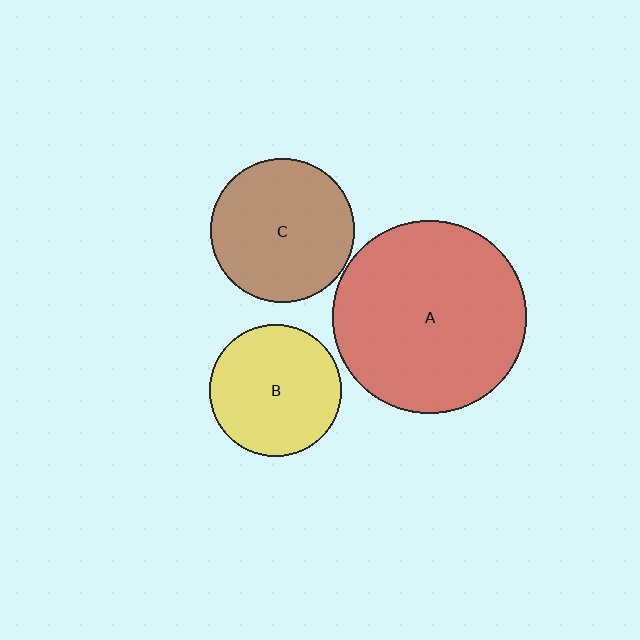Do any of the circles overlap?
No, none of the circles overlap.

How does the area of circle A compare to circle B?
Approximately 2.1 times.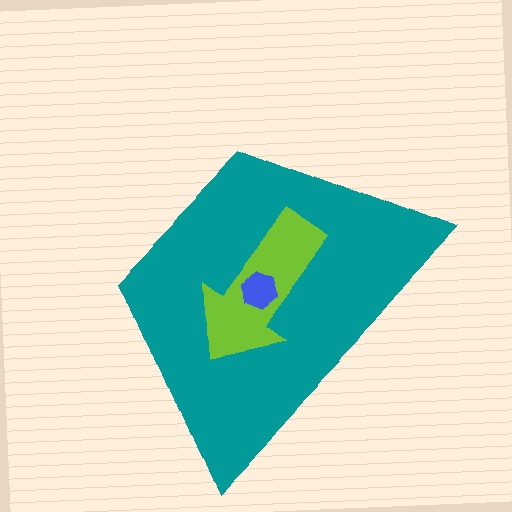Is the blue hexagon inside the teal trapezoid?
Yes.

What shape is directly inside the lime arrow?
The blue hexagon.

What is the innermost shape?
The blue hexagon.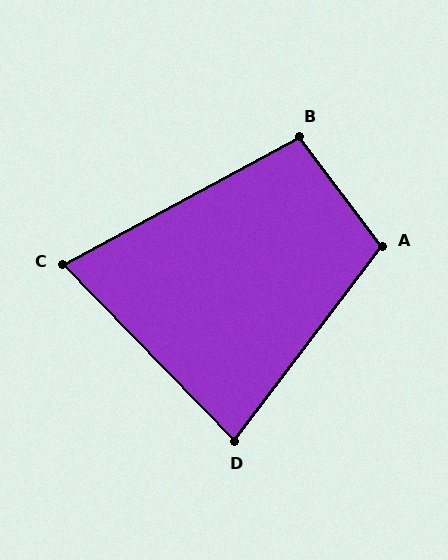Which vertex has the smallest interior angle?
C, at approximately 74 degrees.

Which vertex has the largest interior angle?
A, at approximately 106 degrees.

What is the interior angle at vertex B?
Approximately 99 degrees (obtuse).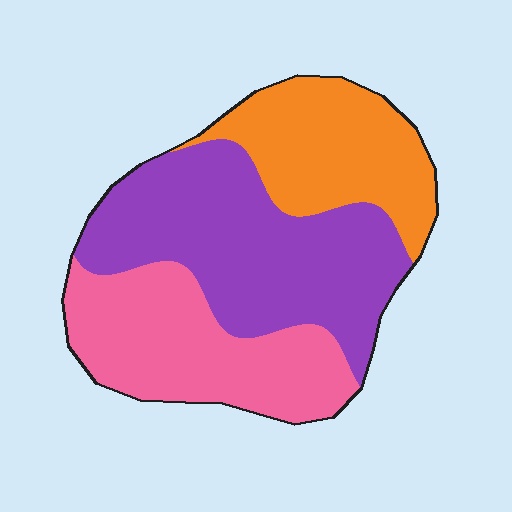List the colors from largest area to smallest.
From largest to smallest: purple, pink, orange.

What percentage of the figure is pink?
Pink takes up between a quarter and a half of the figure.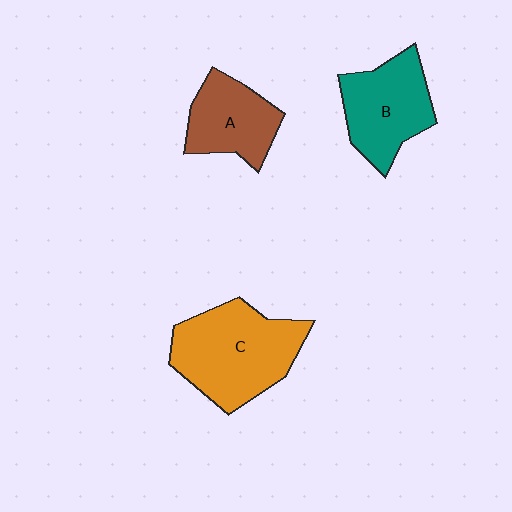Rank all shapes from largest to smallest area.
From largest to smallest: C (orange), B (teal), A (brown).